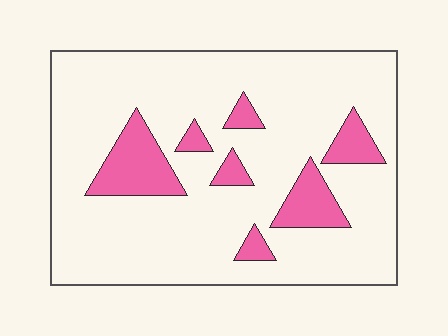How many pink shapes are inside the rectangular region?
7.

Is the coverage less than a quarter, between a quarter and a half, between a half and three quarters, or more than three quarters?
Less than a quarter.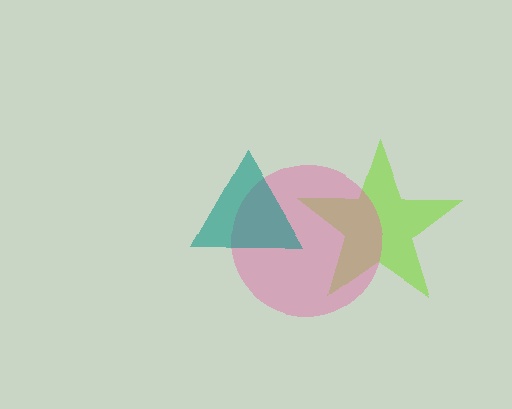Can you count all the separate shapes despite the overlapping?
Yes, there are 3 separate shapes.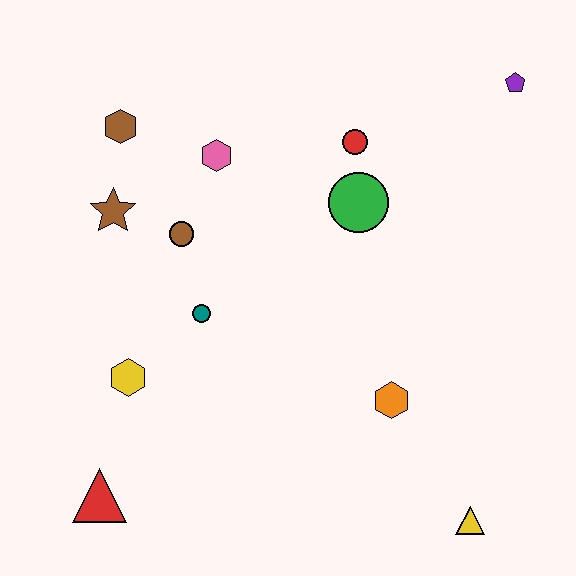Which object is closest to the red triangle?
The yellow hexagon is closest to the red triangle.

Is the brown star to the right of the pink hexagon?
No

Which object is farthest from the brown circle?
The yellow triangle is farthest from the brown circle.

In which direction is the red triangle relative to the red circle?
The red triangle is below the red circle.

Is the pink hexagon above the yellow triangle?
Yes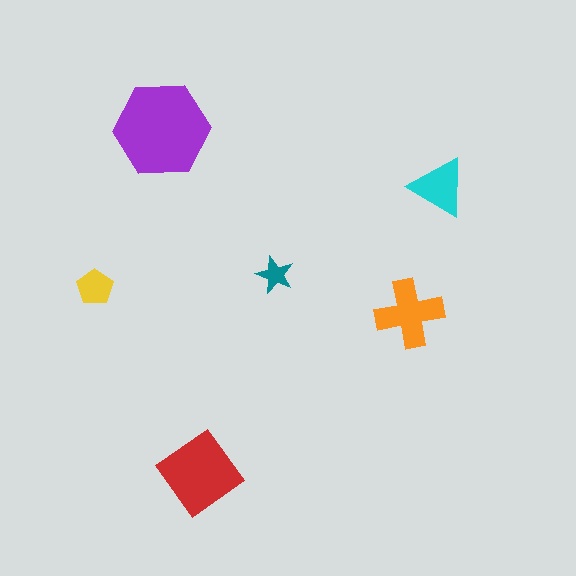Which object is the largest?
The purple hexagon.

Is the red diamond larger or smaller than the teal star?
Larger.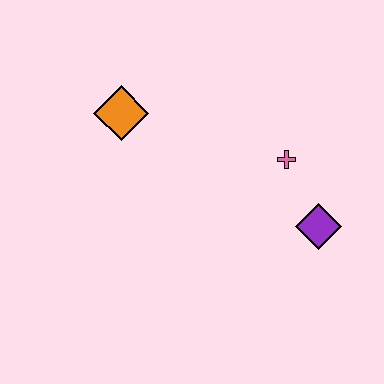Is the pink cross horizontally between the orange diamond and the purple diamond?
Yes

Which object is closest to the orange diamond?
The pink cross is closest to the orange diamond.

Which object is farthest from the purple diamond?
The orange diamond is farthest from the purple diamond.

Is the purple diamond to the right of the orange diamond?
Yes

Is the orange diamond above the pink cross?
Yes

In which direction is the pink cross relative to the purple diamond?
The pink cross is above the purple diamond.